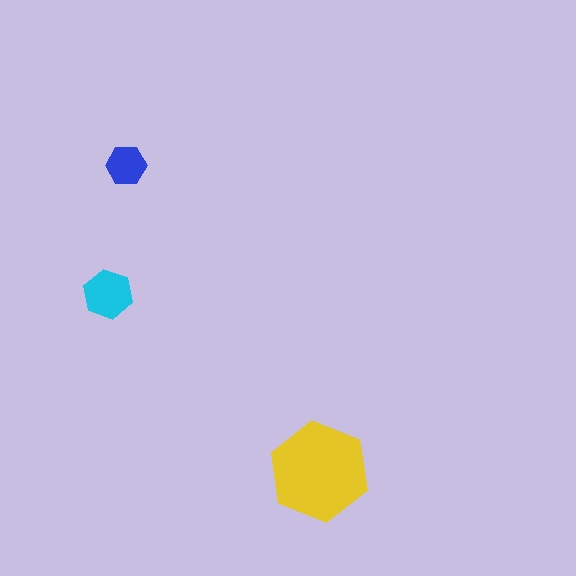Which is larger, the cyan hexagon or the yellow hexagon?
The yellow one.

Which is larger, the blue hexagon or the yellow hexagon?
The yellow one.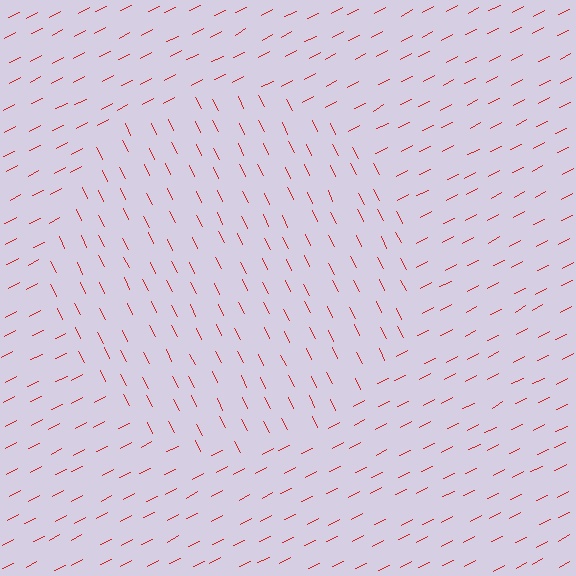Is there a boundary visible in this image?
Yes, there is a texture boundary formed by a change in line orientation.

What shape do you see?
I see a circle.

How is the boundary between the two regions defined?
The boundary is defined purely by a change in line orientation (approximately 89 degrees difference). All lines are the same color and thickness.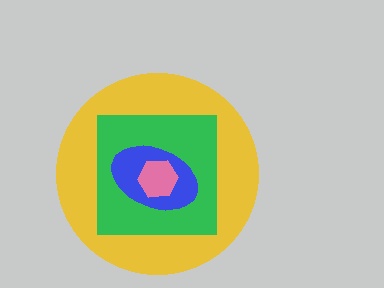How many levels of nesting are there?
4.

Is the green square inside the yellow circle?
Yes.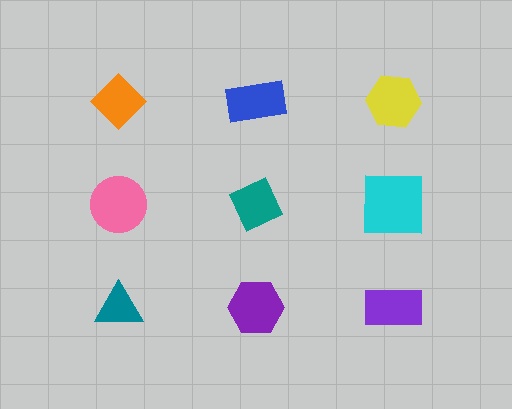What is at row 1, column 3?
A yellow hexagon.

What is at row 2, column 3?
A cyan square.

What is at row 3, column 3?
A purple rectangle.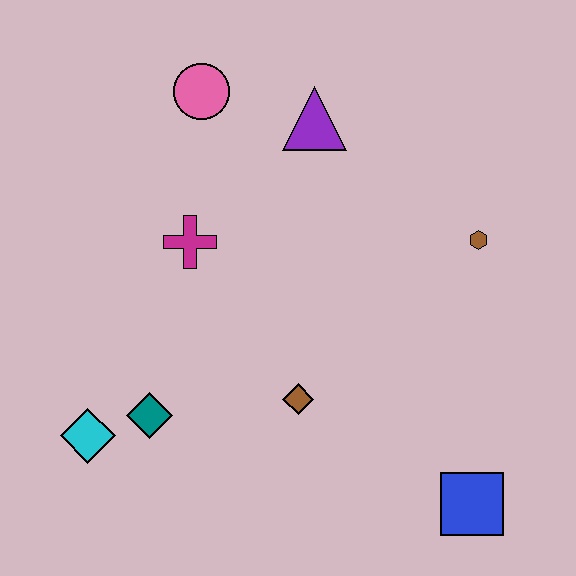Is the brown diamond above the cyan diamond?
Yes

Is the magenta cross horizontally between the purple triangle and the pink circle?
No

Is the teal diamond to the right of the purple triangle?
No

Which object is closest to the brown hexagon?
The purple triangle is closest to the brown hexagon.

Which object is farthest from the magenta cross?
The blue square is farthest from the magenta cross.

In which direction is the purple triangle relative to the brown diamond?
The purple triangle is above the brown diamond.